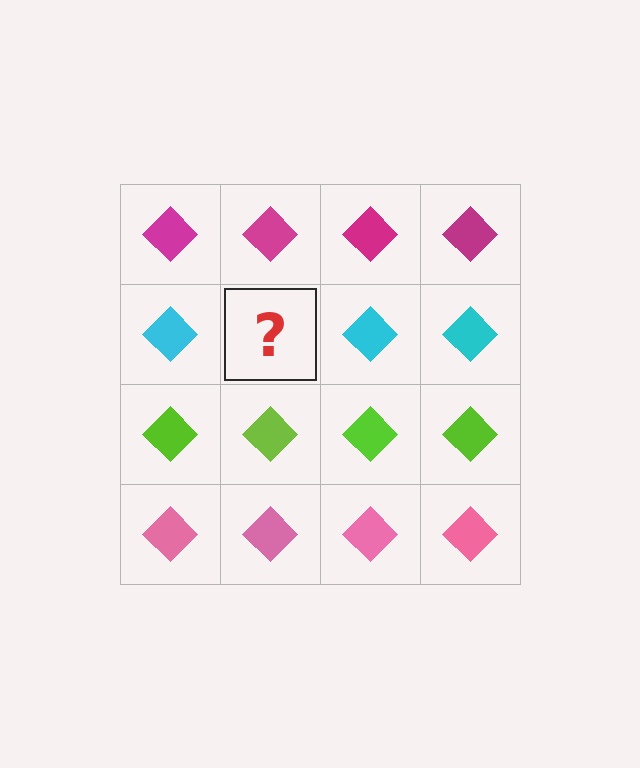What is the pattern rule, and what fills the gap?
The rule is that each row has a consistent color. The gap should be filled with a cyan diamond.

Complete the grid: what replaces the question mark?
The question mark should be replaced with a cyan diamond.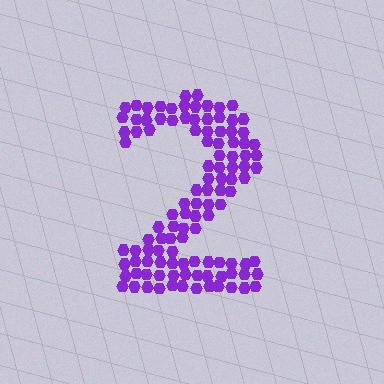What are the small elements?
The small elements are hexagons.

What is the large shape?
The large shape is the digit 2.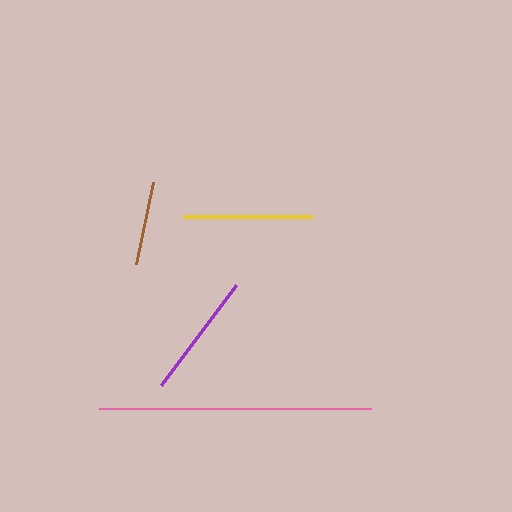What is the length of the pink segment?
The pink segment is approximately 272 pixels long.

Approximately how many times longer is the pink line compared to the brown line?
The pink line is approximately 3.2 times the length of the brown line.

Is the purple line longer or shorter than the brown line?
The purple line is longer than the brown line.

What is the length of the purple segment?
The purple segment is approximately 126 pixels long.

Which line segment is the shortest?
The brown line is the shortest at approximately 84 pixels.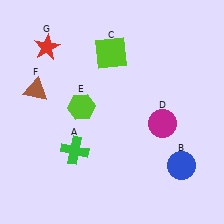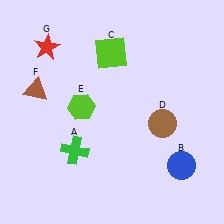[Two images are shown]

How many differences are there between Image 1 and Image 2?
There is 1 difference between the two images.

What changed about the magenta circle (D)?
In Image 1, D is magenta. In Image 2, it changed to brown.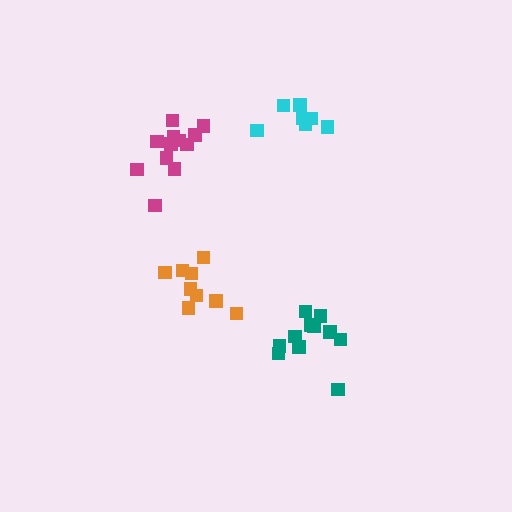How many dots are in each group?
Group 1: 7 dots, Group 2: 12 dots, Group 3: 11 dots, Group 4: 9 dots (39 total).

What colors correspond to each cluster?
The clusters are colored: cyan, magenta, teal, orange.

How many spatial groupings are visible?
There are 4 spatial groupings.